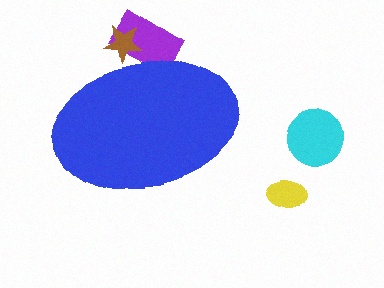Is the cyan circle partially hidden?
No, the cyan circle is fully visible.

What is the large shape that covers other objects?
A blue ellipse.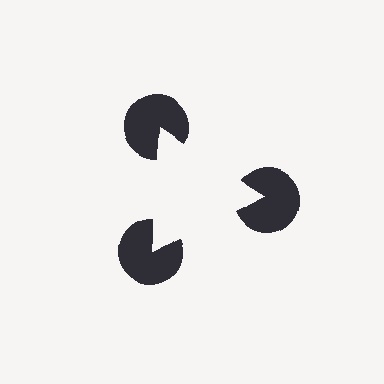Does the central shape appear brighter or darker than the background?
It typically appears slightly brighter than the background, even though no actual brightness change is drawn.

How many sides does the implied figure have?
3 sides.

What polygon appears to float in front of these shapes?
An illusory triangle — its edges are inferred from the aligned wedge cuts in the pac-man discs, not physically drawn.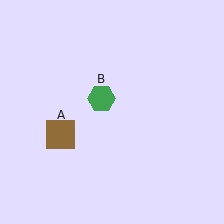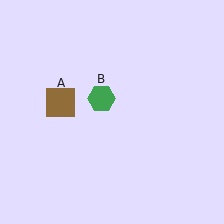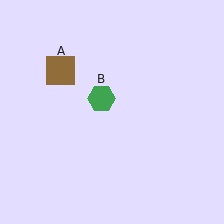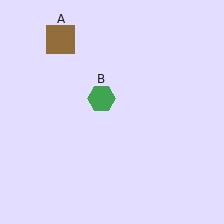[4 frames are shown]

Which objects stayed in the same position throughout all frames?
Green hexagon (object B) remained stationary.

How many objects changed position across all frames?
1 object changed position: brown square (object A).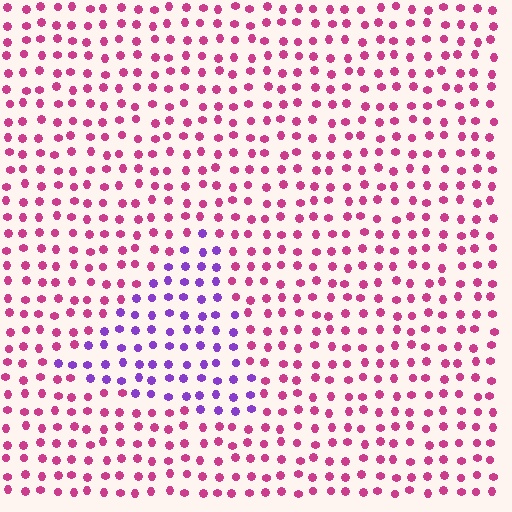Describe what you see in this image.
The image is filled with small magenta elements in a uniform arrangement. A triangle-shaped region is visible where the elements are tinted to a slightly different hue, forming a subtle color boundary.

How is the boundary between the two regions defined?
The boundary is defined purely by a slight shift in hue (about 54 degrees). Spacing, size, and orientation are identical on both sides.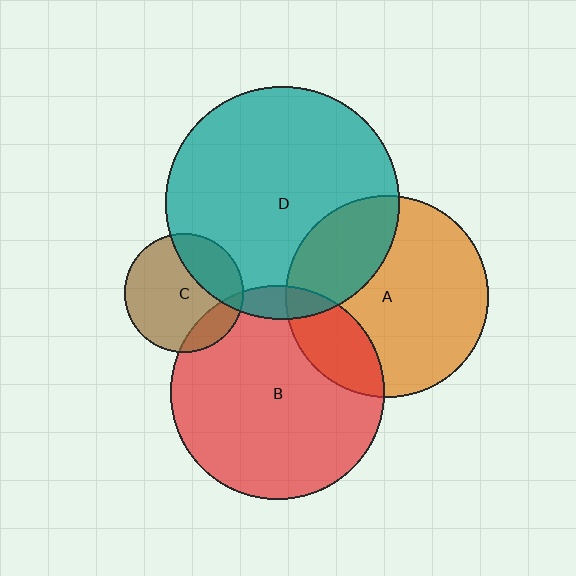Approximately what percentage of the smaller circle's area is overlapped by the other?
Approximately 10%.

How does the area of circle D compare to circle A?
Approximately 1.3 times.